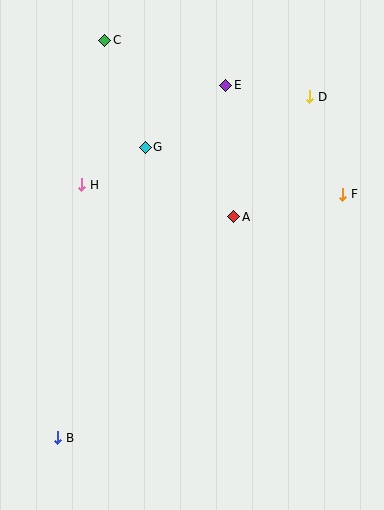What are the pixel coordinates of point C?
Point C is at (105, 40).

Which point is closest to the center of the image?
Point A at (234, 217) is closest to the center.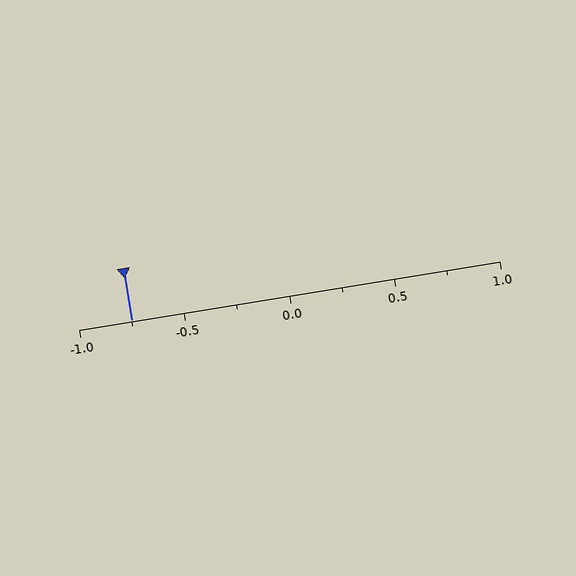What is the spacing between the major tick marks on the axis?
The major ticks are spaced 0.5 apart.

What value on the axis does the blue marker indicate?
The marker indicates approximately -0.75.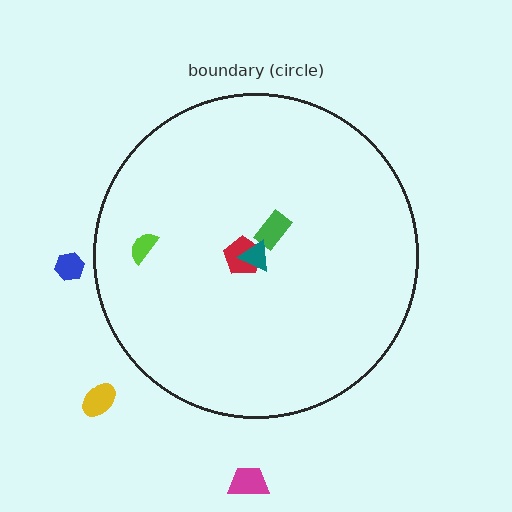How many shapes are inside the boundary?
4 inside, 3 outside.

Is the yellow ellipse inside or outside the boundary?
Outside.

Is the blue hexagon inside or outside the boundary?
Outside.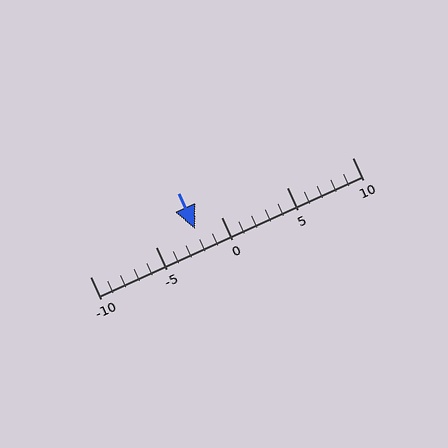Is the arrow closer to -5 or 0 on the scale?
The arrow is closer to 0.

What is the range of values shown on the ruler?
The ruler shows values from -10 to 10.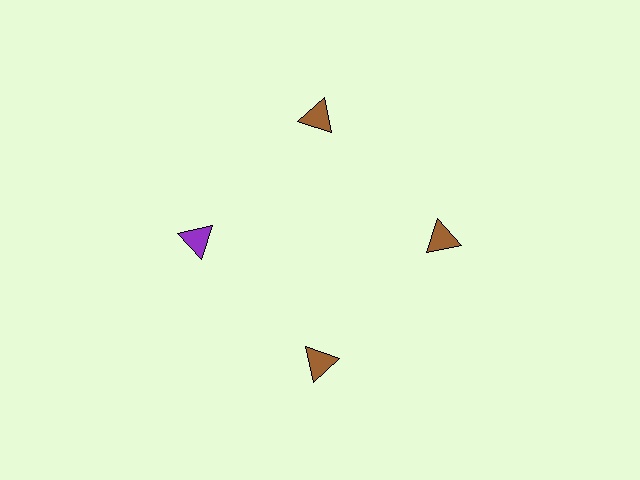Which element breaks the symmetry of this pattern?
The purple triangle at roughly the 9 o'clock position breaks the symmetry. All other shapes are brown triangles.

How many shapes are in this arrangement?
There are 4 shapes arranged in a ring pattern.